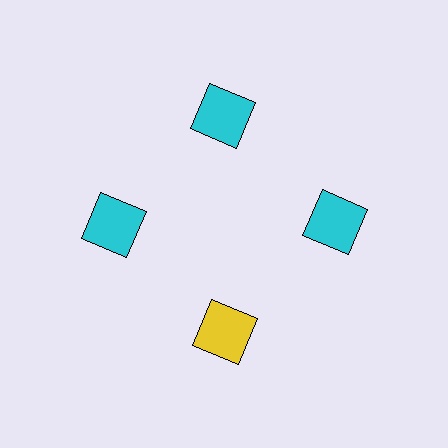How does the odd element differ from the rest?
It has a different color: yellow instead of cyan.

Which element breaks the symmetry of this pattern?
The yellow square at roughly the 6 o'clock position breaks the symmetry. All other shapes are cyan squares.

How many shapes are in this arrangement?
There are 4 shapes arranged in a ring pattern.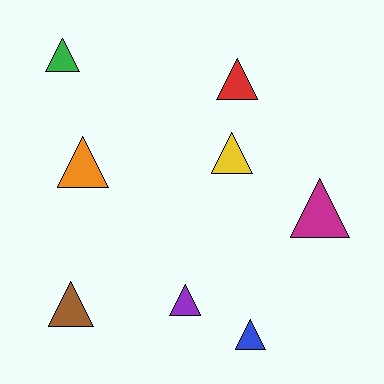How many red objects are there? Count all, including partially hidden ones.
There is 1 red object.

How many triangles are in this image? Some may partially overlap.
There are 8 triangles.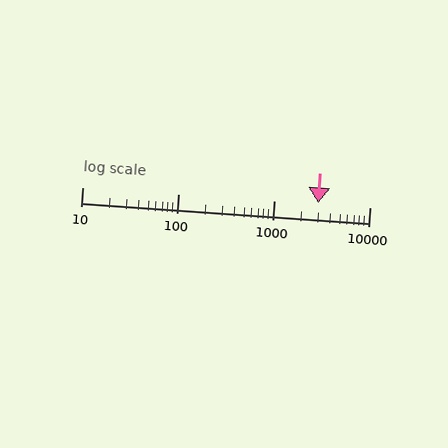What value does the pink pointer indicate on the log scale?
The pointer indicates approximately 2900.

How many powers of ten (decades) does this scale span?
The scale spans 3 decades, from 10 to 10000.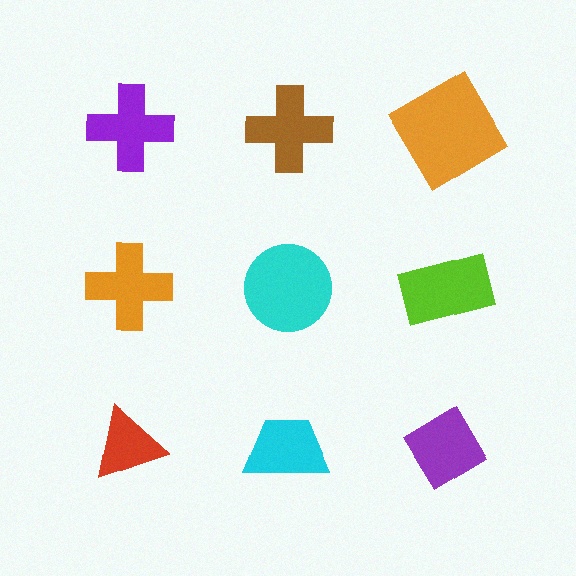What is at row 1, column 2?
A brown cross.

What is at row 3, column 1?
A red triangle.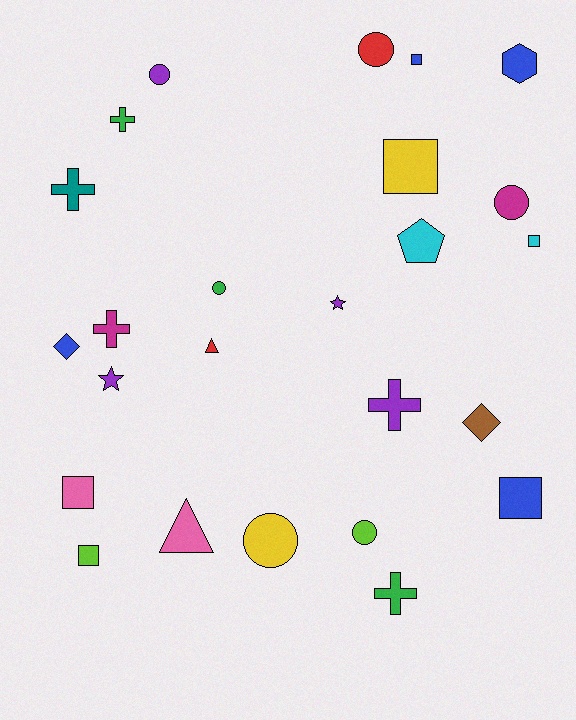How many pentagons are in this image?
There is 1 pentagon.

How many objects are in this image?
There are 25 objects.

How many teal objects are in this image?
There is 1 teal object.